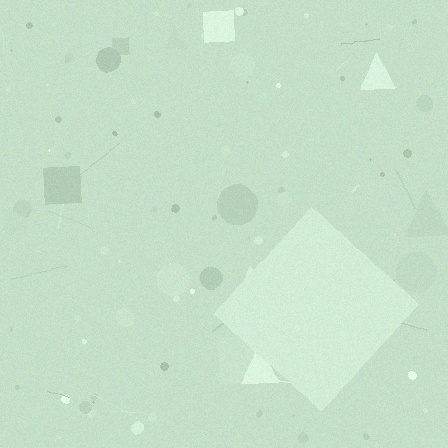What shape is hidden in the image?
A diamond is hidden in the image.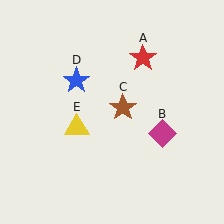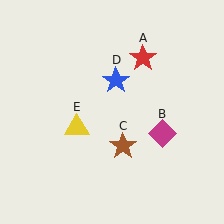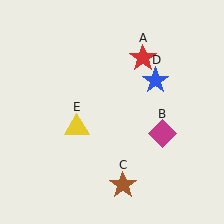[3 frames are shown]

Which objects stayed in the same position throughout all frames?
Red star (object A) and magenta diamond (object B) and yellow triangle (object E) remained stationary.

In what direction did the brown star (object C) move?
The brown star (object C) moved down.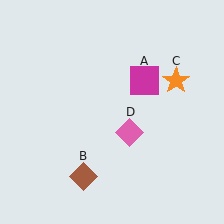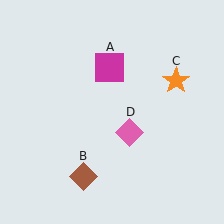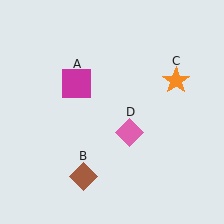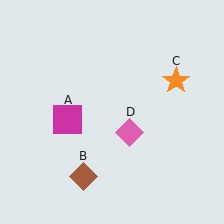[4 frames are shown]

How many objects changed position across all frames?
1 object changed position: magenta square (object A).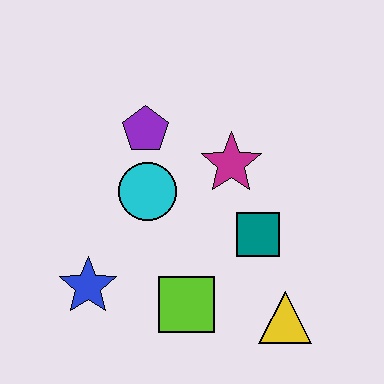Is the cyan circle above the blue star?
Yes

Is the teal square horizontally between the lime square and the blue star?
No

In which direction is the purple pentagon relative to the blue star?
The purple pentagon is above the blue star.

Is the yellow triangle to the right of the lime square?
Yes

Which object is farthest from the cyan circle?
The yellow triangle is farthest from the cyan circle.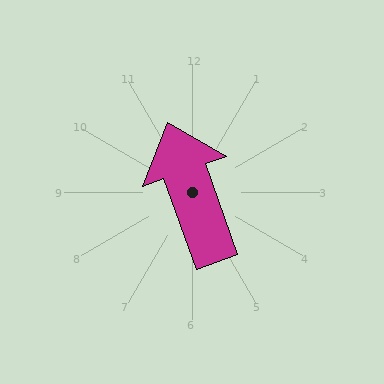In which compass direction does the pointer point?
North.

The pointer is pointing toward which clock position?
Roughly 11 o'clock.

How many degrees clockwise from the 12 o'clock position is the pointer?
Approximately 340 degrees.